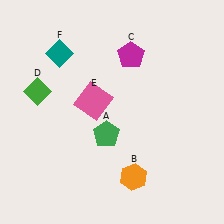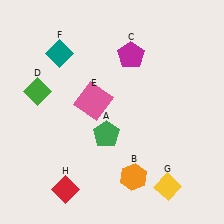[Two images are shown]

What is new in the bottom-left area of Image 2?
A red diamond (H) was added in the bottom-left area of Image 2.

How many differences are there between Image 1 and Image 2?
There are 2 differences between the two images.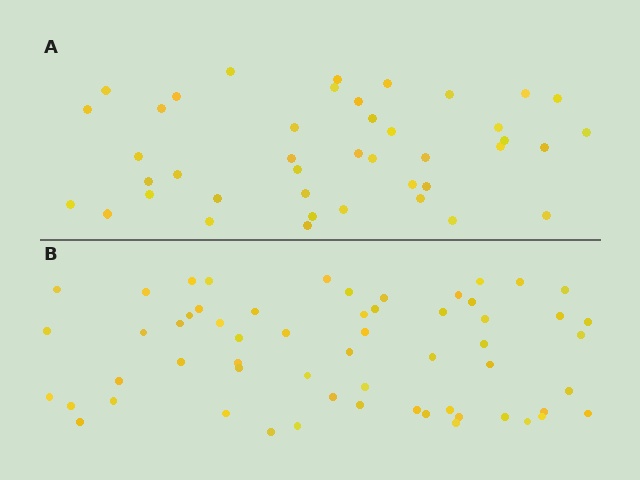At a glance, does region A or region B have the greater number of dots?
Region B (the bottom region) has more dots.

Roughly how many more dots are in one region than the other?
Region B has approximately 15 more dots than region A.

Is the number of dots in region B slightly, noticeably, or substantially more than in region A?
Region B has noticeably more, but not dramatically so. The ratio is roughly 1.4 to 1.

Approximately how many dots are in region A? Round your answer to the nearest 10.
About 40 dots. (The exact count is 42, which rounds to 40.)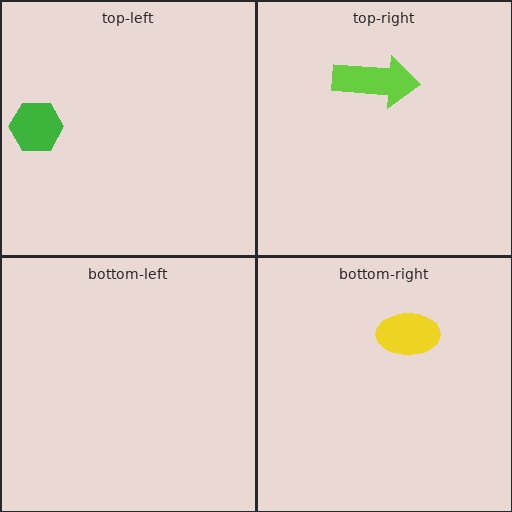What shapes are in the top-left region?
The green hexagon.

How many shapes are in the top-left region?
1.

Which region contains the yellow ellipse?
The bottom-right region.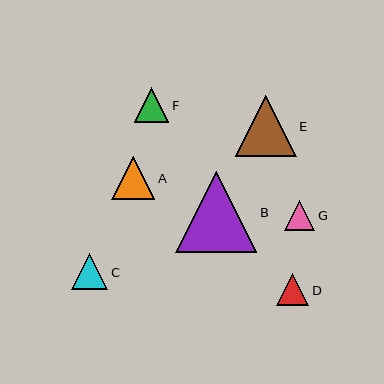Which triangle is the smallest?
Triangle G is the smallest with a size of approximately 30 pixels.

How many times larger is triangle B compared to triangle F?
Triangle B is approximately 2.3 times the size of triangle F.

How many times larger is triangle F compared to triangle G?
Triangle F is approximately 1.1 times the size of triangle G.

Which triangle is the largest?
Triangle B is the largest with a size of approximately 81 pixels.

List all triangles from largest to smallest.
From largest to smallest: B, E, A, C, F, D, G.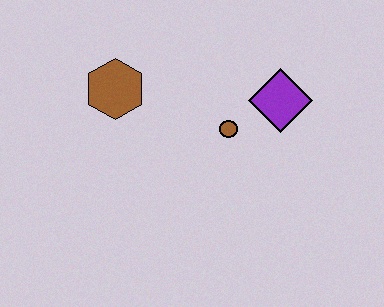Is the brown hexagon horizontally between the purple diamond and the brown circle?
No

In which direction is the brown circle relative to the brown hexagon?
The brown circle is to the right of the brown hexagon.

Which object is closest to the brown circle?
The purple diamond is closest to the brown circle.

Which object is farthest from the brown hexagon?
The purple diamond is farthest from the brown hexagon.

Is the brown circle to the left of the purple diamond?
Yes